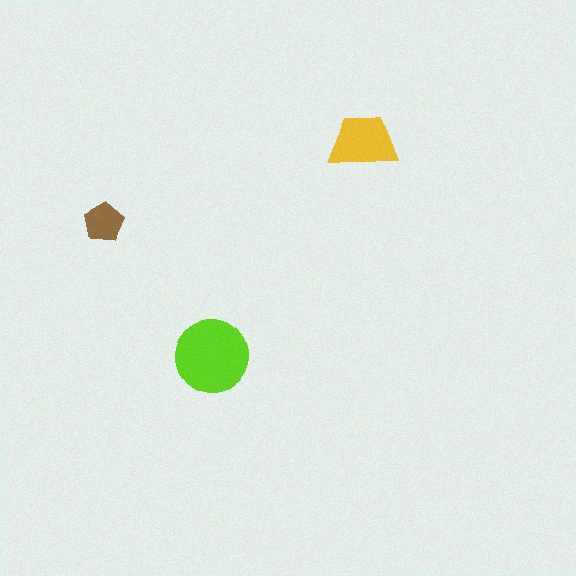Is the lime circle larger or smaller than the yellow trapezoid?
Larger.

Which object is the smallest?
The brown pentagon.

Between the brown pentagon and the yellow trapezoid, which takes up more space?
The yellow trapezoid.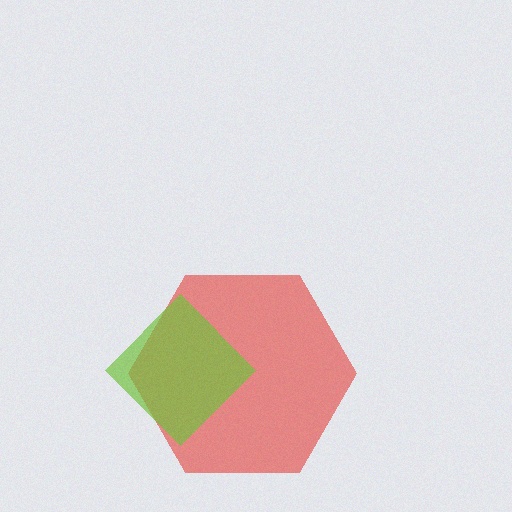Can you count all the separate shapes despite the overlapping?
Yes, there are 2 separate shapes.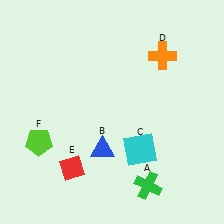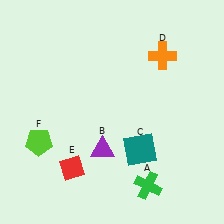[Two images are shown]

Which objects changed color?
B changed from blue to purple. C changed from cyan to teal.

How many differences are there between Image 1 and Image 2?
There are 2 differences between the two images.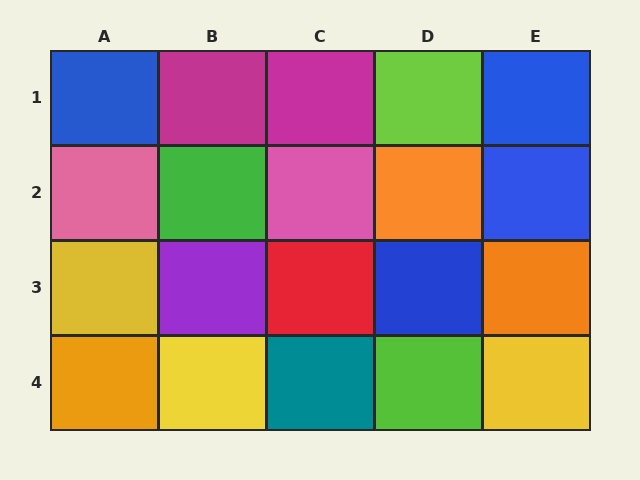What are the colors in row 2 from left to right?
Pink, green, pink, orange, blue.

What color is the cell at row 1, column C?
Magenta.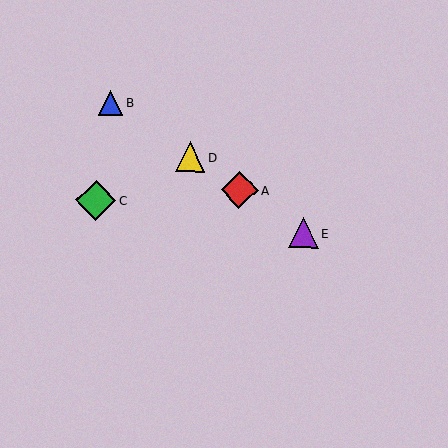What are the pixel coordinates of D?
Object D is at (190, 157).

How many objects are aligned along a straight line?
4 objects (A, B, D, E) are aligned along a straight line.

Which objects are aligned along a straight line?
Objects A, B, D, E are aligned along a straight line.